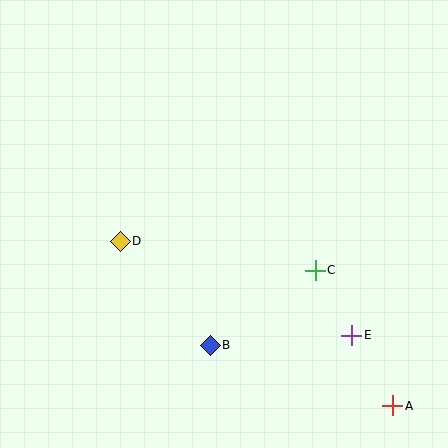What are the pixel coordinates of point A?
Point A is at (393, 406).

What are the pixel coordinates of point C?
Point C is at (315, 271).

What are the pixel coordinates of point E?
Point E is at (352, 335).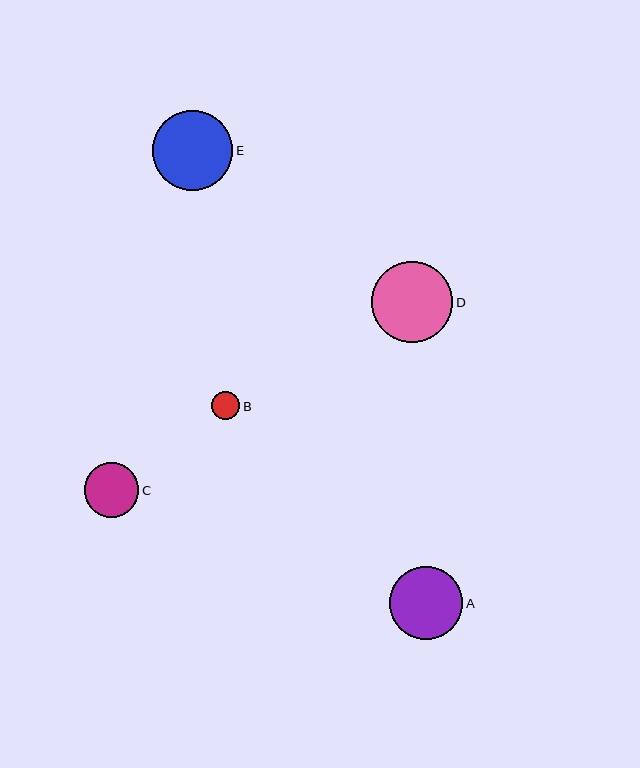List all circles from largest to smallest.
From largest to smallest: D, E, A, C, B.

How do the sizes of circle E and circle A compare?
Circle E and circle A are approximately the same size.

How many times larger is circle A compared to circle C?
Circle A is approximately 1.3 times the size of circle C.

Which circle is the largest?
Circle D is the largest with a size of approximately 81 pixels.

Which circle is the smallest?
Circle B is the smallest with a size of approximately 28 pixels.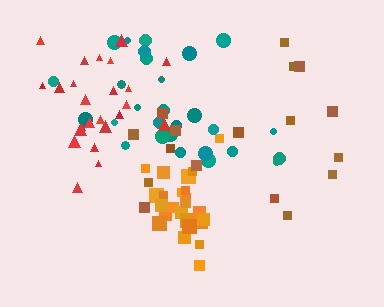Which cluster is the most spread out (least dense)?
Brown.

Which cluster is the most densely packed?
Orange.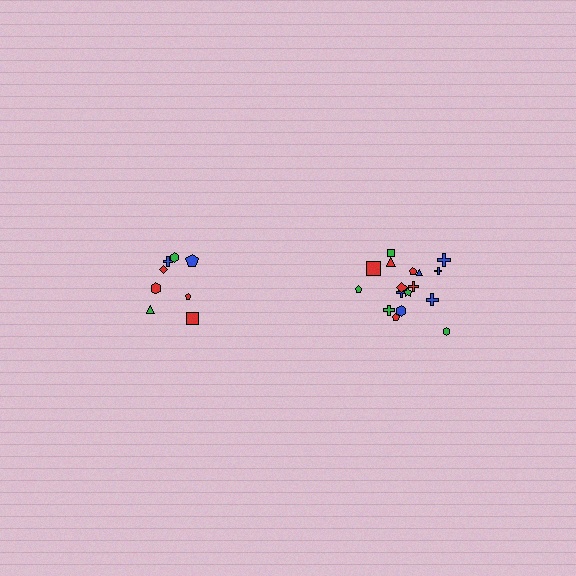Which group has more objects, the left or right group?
The right group.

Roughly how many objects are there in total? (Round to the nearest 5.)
Roughly 25 objects in total.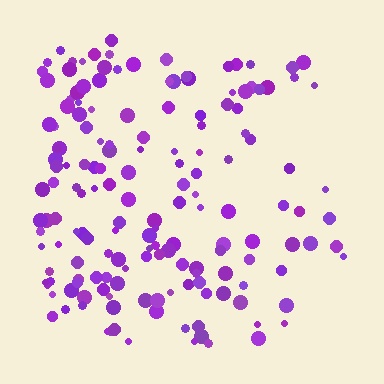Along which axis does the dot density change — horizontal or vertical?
Horizontal.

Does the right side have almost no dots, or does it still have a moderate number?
Still a moderate number, just noticeably fewer than the left.